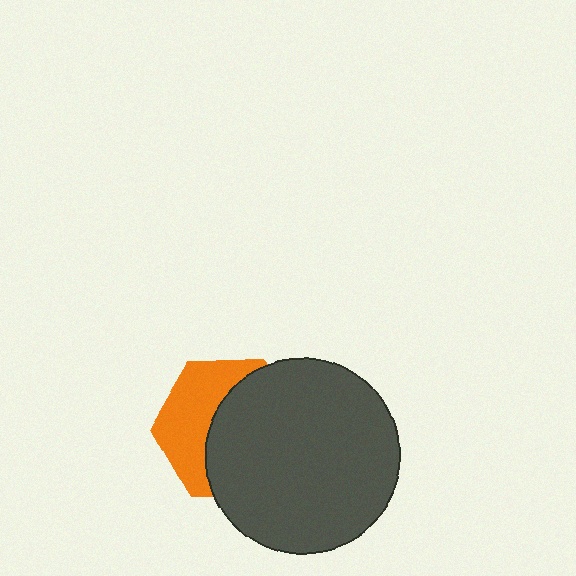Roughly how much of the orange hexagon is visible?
A small part of it is visible (roughly 43%).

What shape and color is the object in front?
The object in front is a dark gray circle.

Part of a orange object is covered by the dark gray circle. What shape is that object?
It is a hexagon.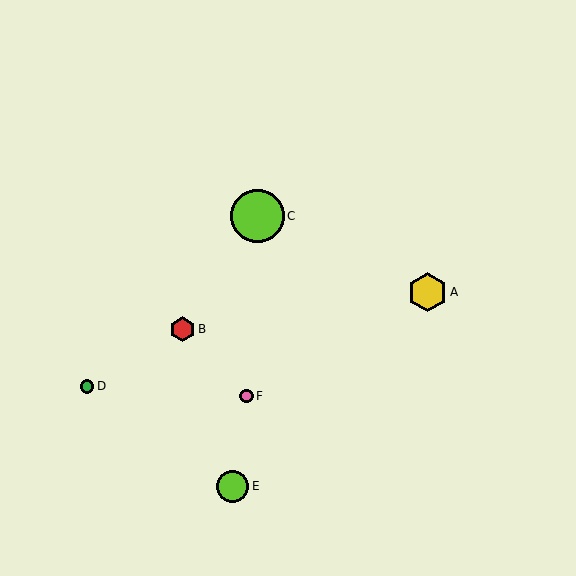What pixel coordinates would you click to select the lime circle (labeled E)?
Click at (232, 486) to select the lime circle E.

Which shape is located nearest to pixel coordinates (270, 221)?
The lime circle (labeled C) at (258, 216) is nearest to that location.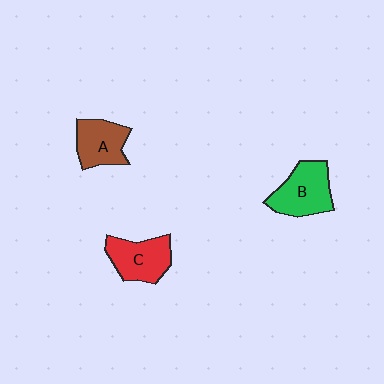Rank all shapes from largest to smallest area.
From largest to smallest: B (green), C (red), A (brown).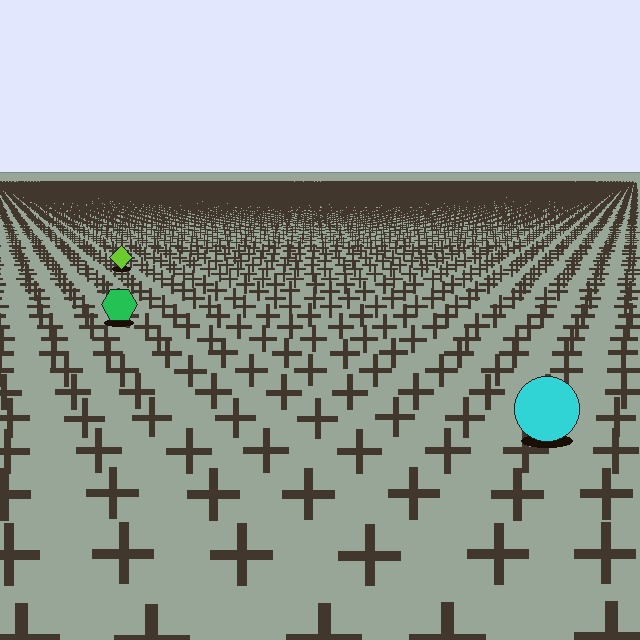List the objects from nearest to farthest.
From nearest to farthest: the cyan circle, the green hexagon, the lime diamond.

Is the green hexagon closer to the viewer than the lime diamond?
Yes. The green hexagon is closer — you can tell from the texture gradient: the ground texture is coarser near it.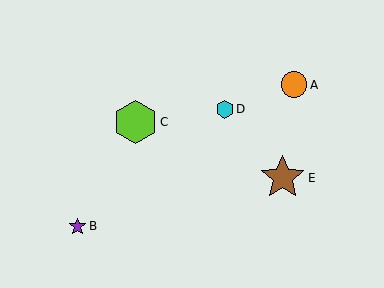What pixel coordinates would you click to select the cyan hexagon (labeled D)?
Click at (225, 109) to select the cyan hexagon D.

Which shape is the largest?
The brown star (labeled E) is the largest.